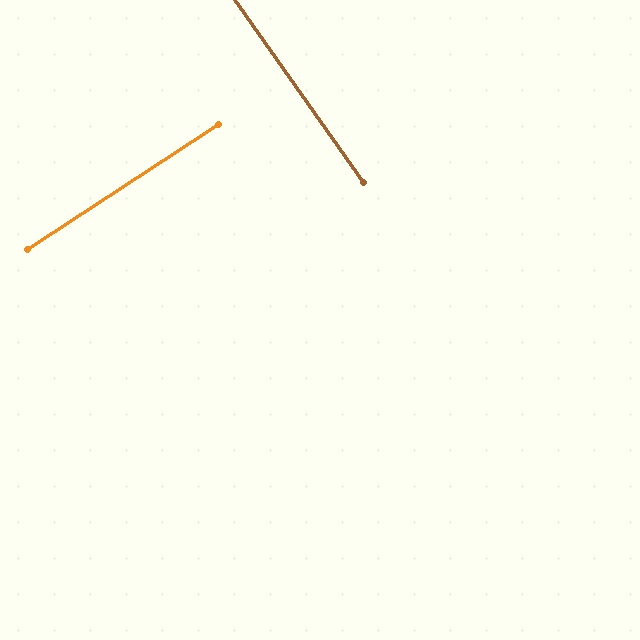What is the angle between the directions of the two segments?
Approximately 88 degrees.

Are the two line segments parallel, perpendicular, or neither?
Perpendicular — they meet at approximately 88°.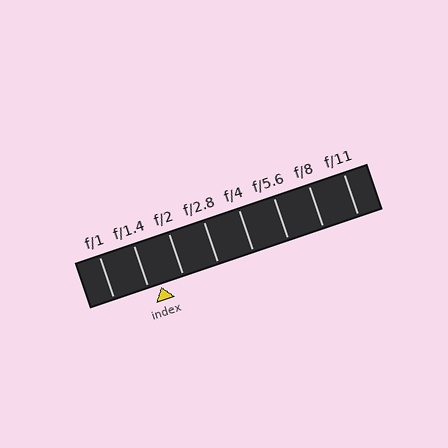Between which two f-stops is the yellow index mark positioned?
The index mark is between f/1.4 and f/2.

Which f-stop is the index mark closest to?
The index mark is closest to f/1.4.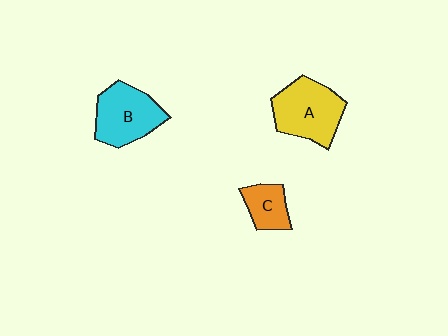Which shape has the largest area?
Shape A (yellow).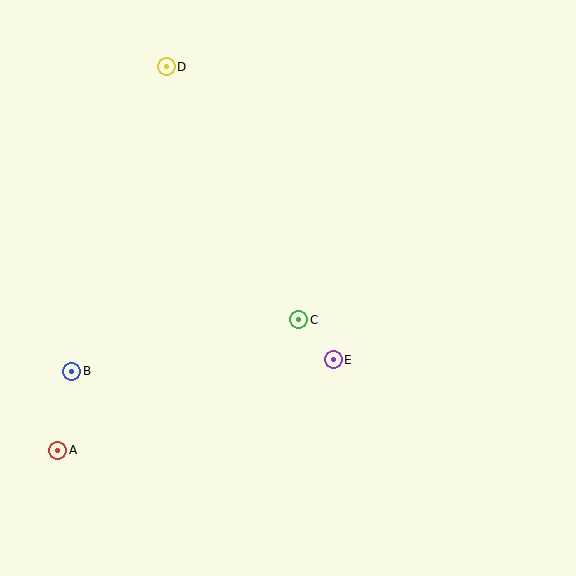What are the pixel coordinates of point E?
Point E is at (333, 360).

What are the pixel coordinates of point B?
Point B is at (72, 371).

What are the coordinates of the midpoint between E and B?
The midpoint between E and B is at (203, 365).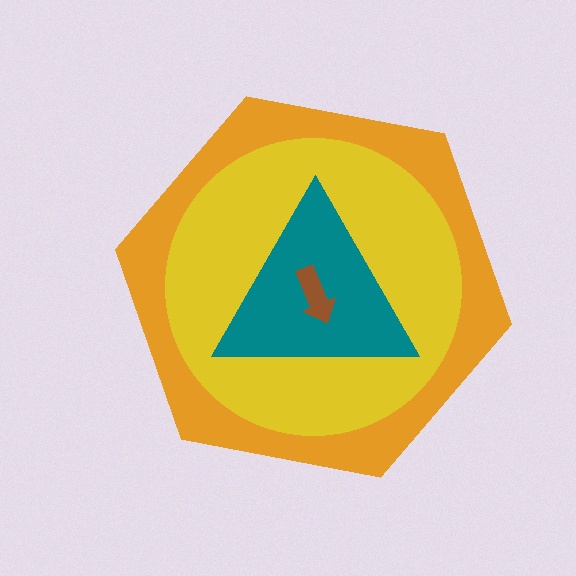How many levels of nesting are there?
4.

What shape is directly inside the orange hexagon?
The yellow circle.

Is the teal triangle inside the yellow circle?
Yes.